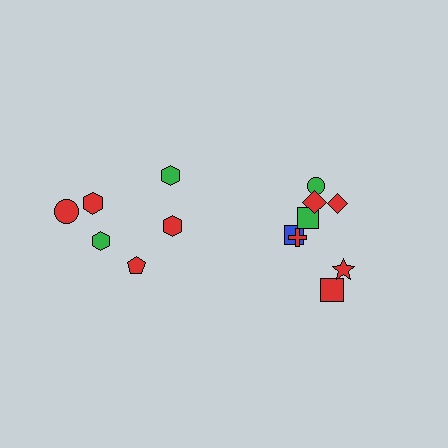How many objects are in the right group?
There are 8 objects.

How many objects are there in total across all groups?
There are 14 objects.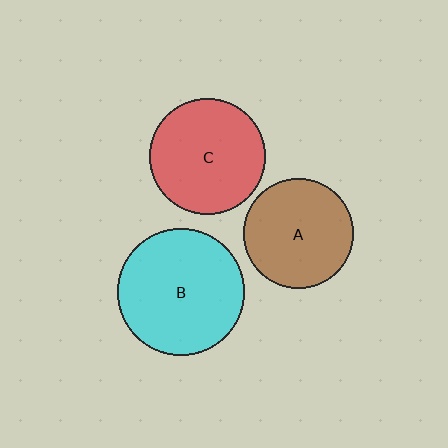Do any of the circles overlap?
No, none of the circles overlap.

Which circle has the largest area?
Circle B (cyan).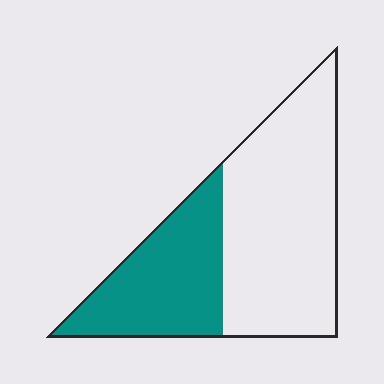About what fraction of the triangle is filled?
About three eighths (3/8).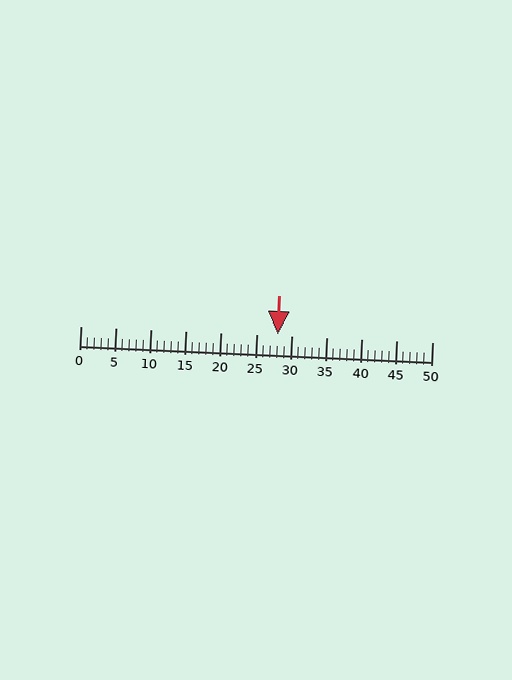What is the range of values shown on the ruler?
The ruler shows values from 0 to 50.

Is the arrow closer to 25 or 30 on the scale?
The arrow is closer to 30.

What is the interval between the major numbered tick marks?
The major tick marks are spaced 5 units apart.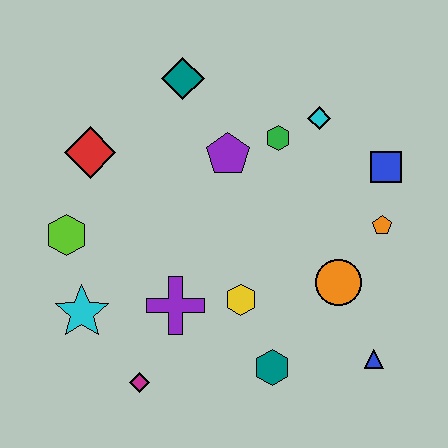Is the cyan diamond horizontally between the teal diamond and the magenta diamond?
No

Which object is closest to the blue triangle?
The orange circle is closest to the blue triangle.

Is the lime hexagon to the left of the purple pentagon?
Yes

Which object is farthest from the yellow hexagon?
The teal diamond is farthest from the yellow hexagon.